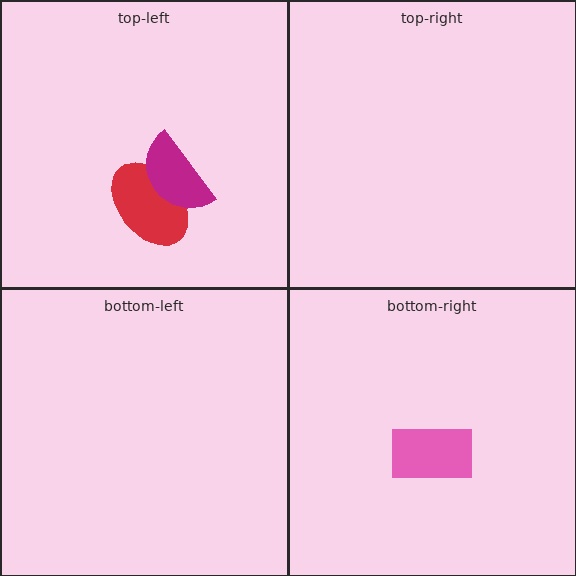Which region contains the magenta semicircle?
The top-left region.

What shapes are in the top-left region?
The red ellipse, the magenta semicircle.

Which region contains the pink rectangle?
The bottom-right region.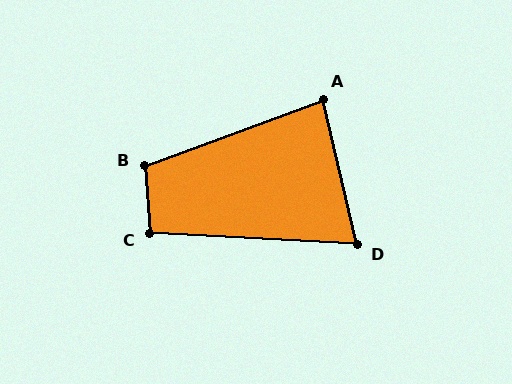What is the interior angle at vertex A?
Approximately 83 degrees (acute).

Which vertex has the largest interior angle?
B, at approximately 106 degrees.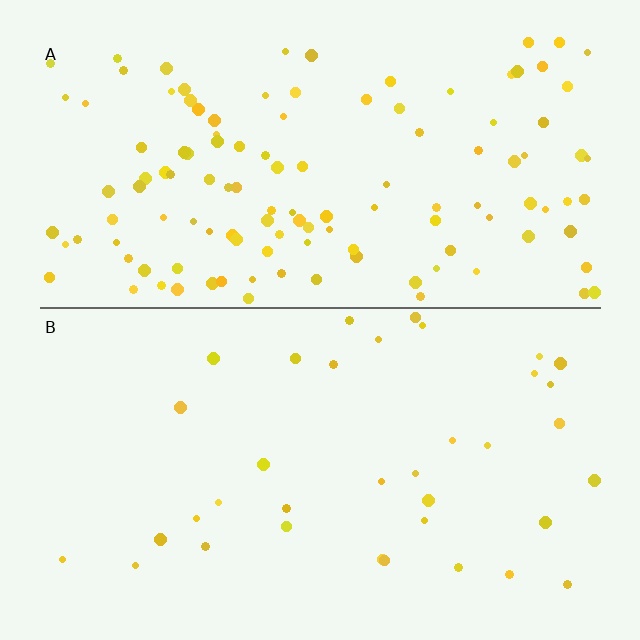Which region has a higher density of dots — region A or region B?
A (the top).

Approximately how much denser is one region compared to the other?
Approximately 3.3× — region A over region B.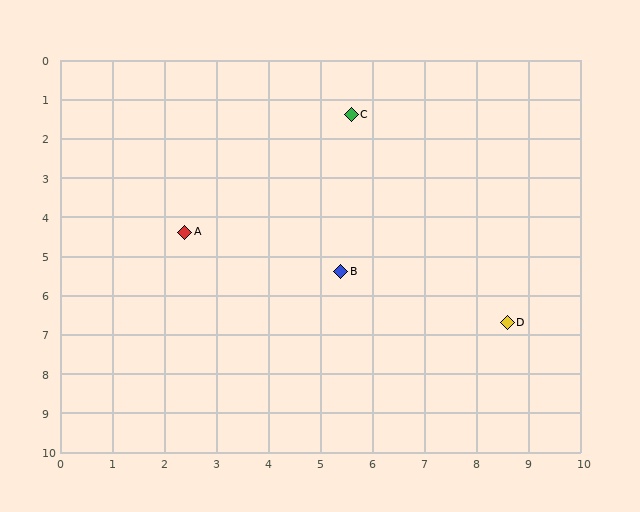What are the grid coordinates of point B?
Point B is at approximately (5.4, 5.4).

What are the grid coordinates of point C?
Point C is at approximately (5.6, 1.4).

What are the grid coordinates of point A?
Point A is at approximately (2.4, 4.4).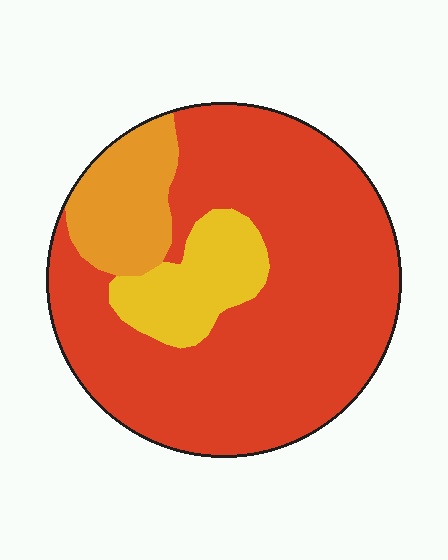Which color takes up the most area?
Red, at roughly 75%.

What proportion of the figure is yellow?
Yellow covers 13% of the figure.